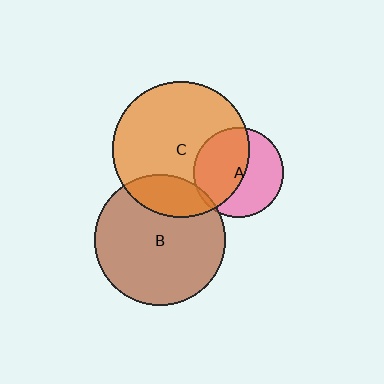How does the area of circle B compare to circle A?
Approximately 2.1 times.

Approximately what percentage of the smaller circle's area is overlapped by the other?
Approximately 50%.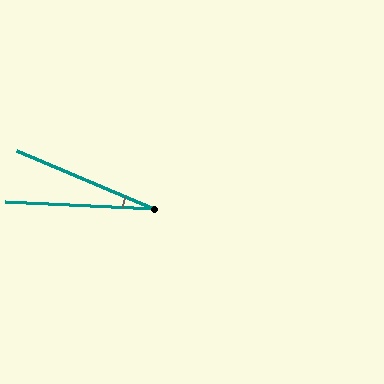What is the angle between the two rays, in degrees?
Approximately 20 degrees.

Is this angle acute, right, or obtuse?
It is acute.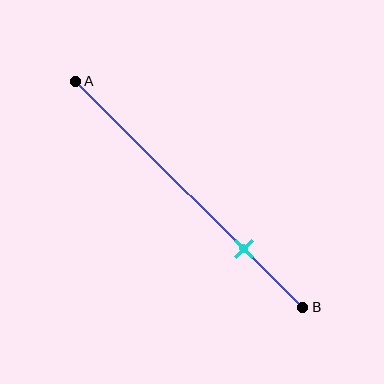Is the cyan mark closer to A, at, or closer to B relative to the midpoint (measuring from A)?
The cyan mark is closer to point B than the midpoint of segment AB.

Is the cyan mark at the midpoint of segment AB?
No, the mark is at about 75% from A, not at the 50% midpoint.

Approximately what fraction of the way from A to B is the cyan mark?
The cyan mark is approximately 75% of the way from A to B.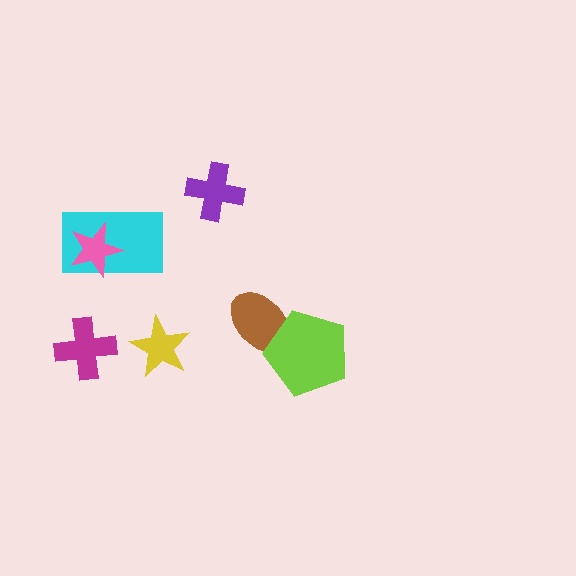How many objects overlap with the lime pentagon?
1 object overlaps with the lime pentagon.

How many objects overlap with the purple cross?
0 objects overlap with the purple cross.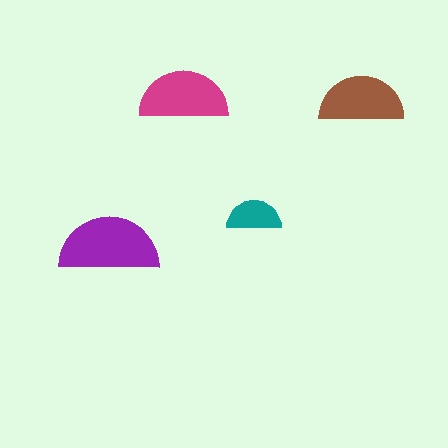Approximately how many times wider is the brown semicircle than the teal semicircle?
About 1.5 times wider.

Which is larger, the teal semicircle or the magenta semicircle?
The magenta one.